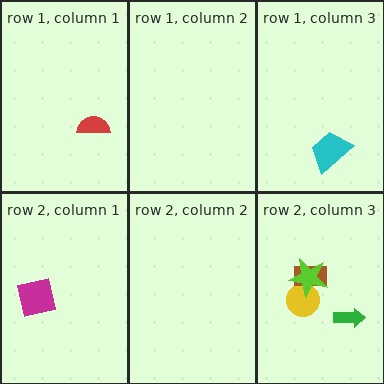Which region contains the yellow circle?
The row 2, column 3 region.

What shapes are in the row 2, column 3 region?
The green arrow, the yellow circle, the brown rectangle, the lime star.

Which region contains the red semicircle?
The row 1, column 1 region.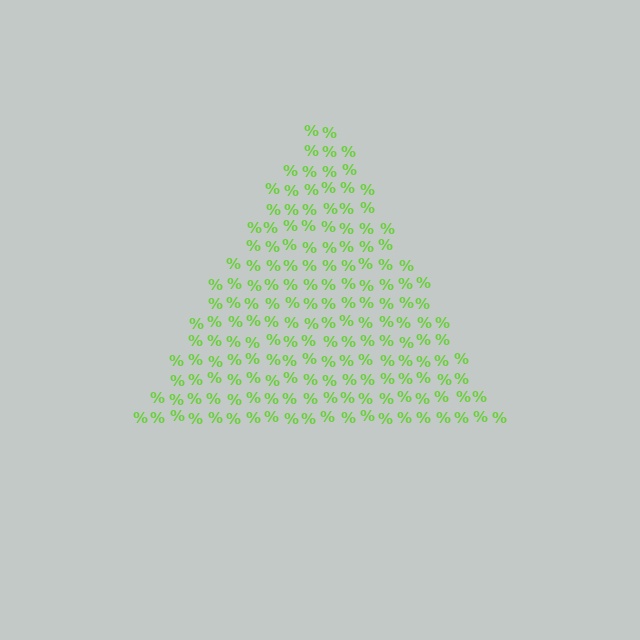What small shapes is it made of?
It is made of small percent signs.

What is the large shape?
The large shape is a triangle.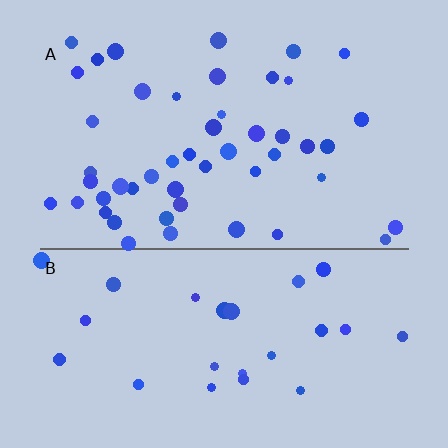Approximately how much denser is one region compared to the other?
Approximately 1.8× — region A over region B.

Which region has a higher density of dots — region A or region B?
A (the top).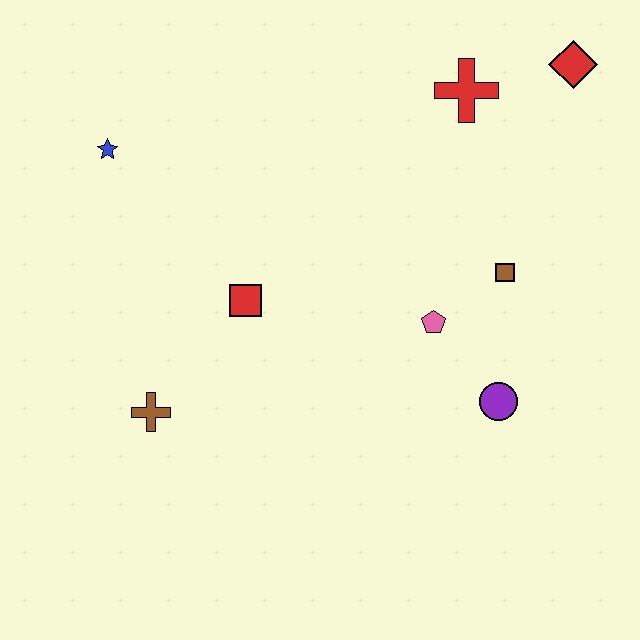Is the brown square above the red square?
Yes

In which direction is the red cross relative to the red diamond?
The red cross is to the left of the red diamond.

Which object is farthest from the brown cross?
The red diamond is farthest from the brown cross.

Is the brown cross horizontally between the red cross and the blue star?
Yes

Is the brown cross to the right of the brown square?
No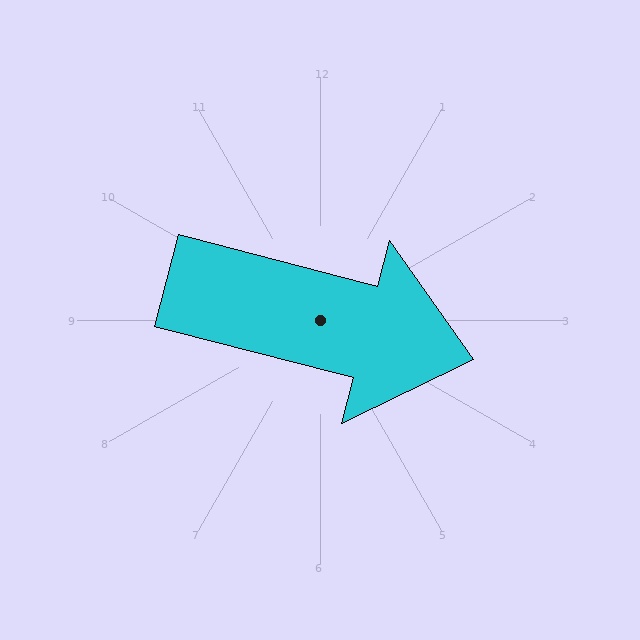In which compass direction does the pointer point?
East.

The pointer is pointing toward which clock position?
Roughly 3 o'clock.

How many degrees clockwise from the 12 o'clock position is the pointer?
Approximately 105 degrees.